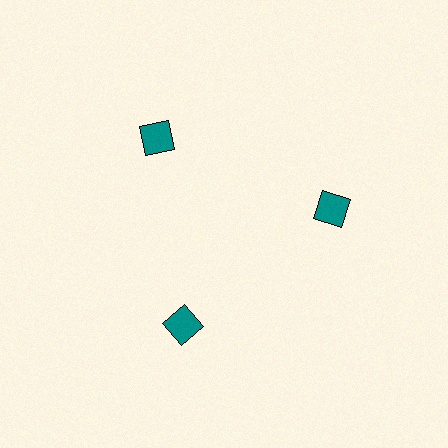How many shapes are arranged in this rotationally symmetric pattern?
There are 3 shapes, arranged in 3 groups of 1.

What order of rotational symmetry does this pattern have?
This pattern has 3-fold rotational symmetry.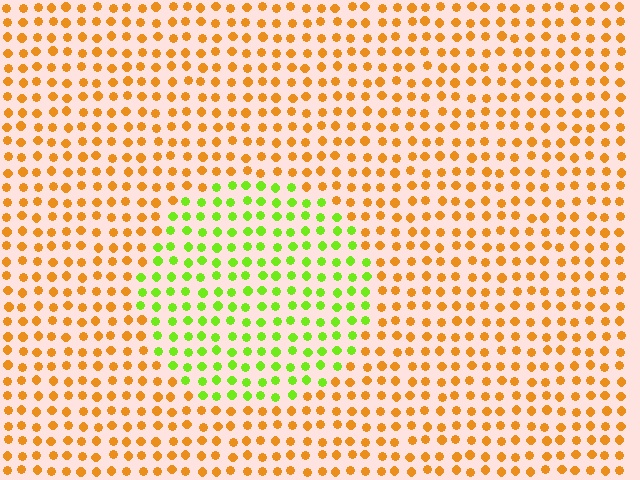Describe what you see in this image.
The image is filled with small orange elements in a uniform arrangement. A circle-shaped region is visible where the elements are tinted to a slightly different hue, forming a subtle color boundary.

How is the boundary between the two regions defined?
The boundary is defined purely by a slight shift in hue (about 62 degrees). Spacing, size, and orientation are identical on both sides.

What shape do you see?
I see a circle.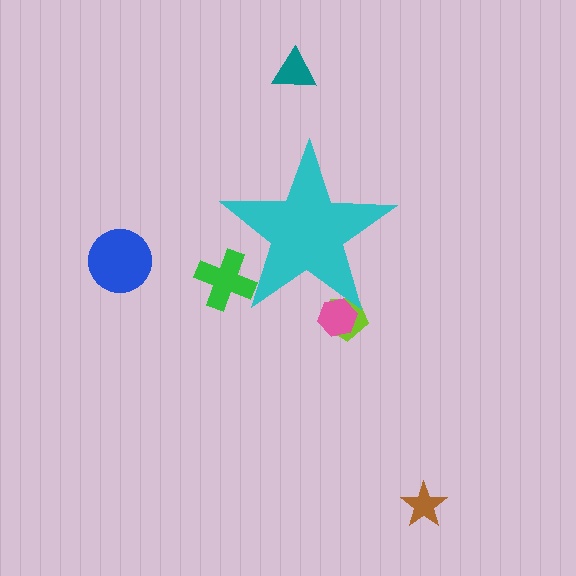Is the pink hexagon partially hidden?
Yes, the pink hexagon is partially hidden behind the cyan star.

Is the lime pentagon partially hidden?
Yes, the lime pentagon is partially hidden behind the cyan star.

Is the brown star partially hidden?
No, the brown star is fully visible.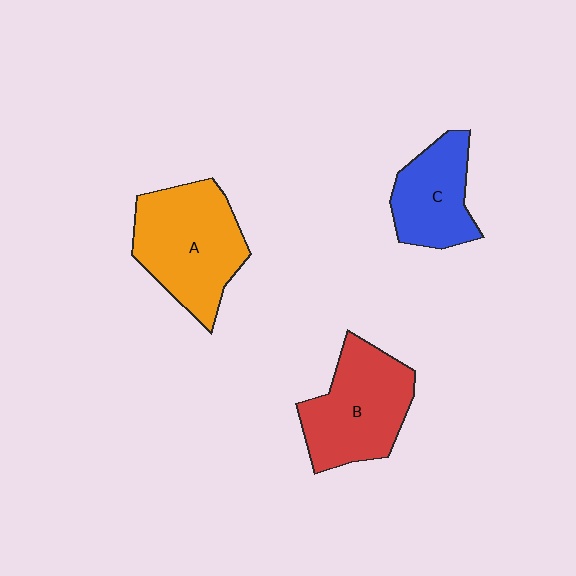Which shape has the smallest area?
Shape C (blue).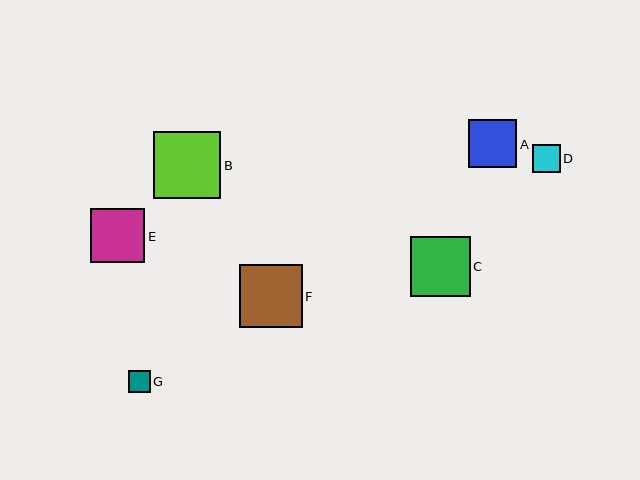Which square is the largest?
Square B is the largest with a size of approximately 67 pixels.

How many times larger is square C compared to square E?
Square C is approximately 1.1 times the size of square E.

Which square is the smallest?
Square G is the smallest with a size of approximately 22 pixels.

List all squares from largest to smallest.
From largest to smallest: B, F, C, E, A, D, G.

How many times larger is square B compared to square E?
Square B is approximately 1.2 times the size of square E.